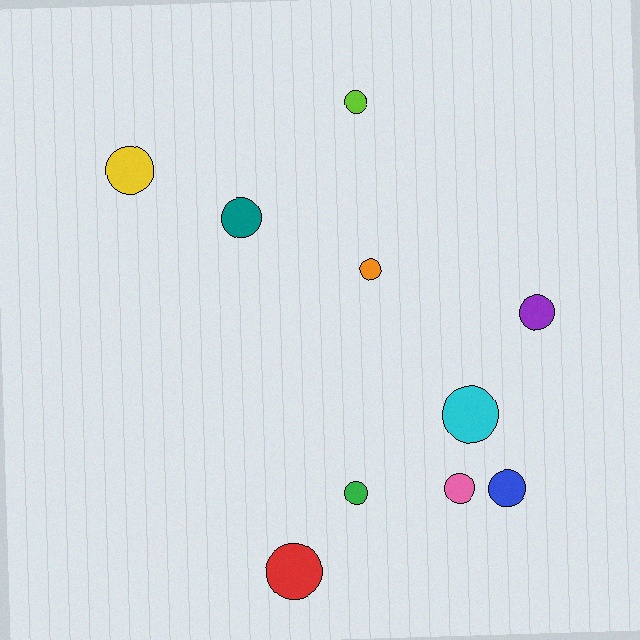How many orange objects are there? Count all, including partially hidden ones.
There is 1 orange object.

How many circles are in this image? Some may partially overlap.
There are 10 circles.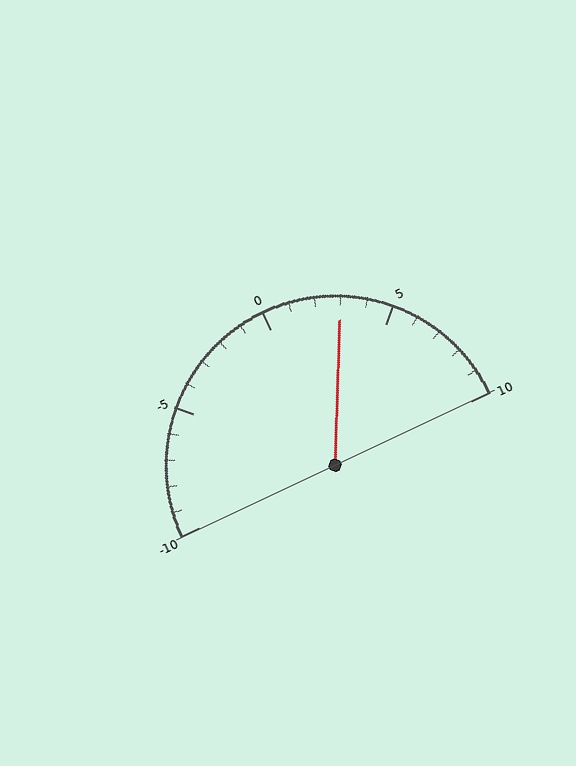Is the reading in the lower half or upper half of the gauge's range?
The reading is in the upper half of the range (-10 to 10).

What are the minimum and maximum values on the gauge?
The gauge ranges from -10 to 10.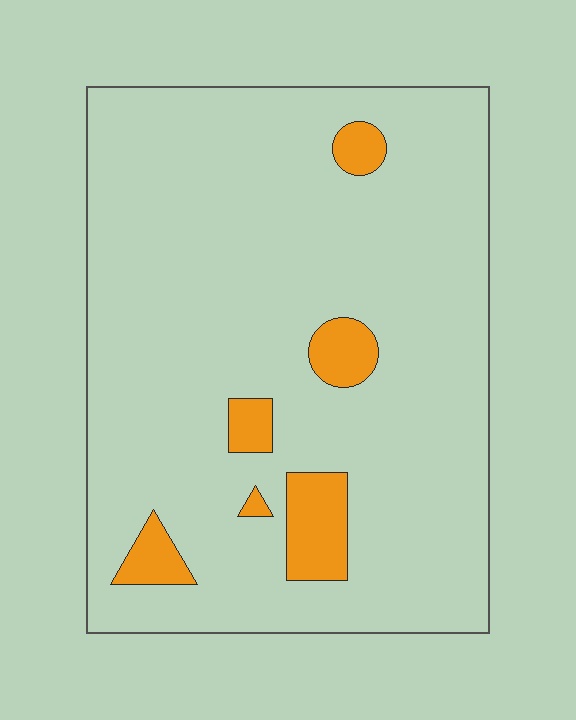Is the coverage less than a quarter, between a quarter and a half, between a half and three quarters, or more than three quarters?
Less than a quarter.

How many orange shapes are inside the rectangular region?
6.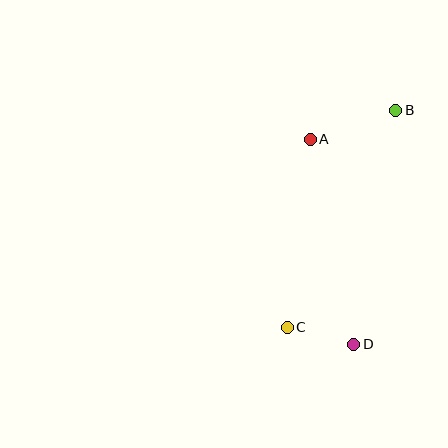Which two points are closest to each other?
Points C and D are closest to each other.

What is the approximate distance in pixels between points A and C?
The distance between A and C is approximately 190 pixels.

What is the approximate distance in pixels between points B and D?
The distance between B and D is approximately 237 pixels.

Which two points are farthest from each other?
Points B and C are farthest from each other.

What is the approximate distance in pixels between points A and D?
The distance between A and D is approximately 210 pixels.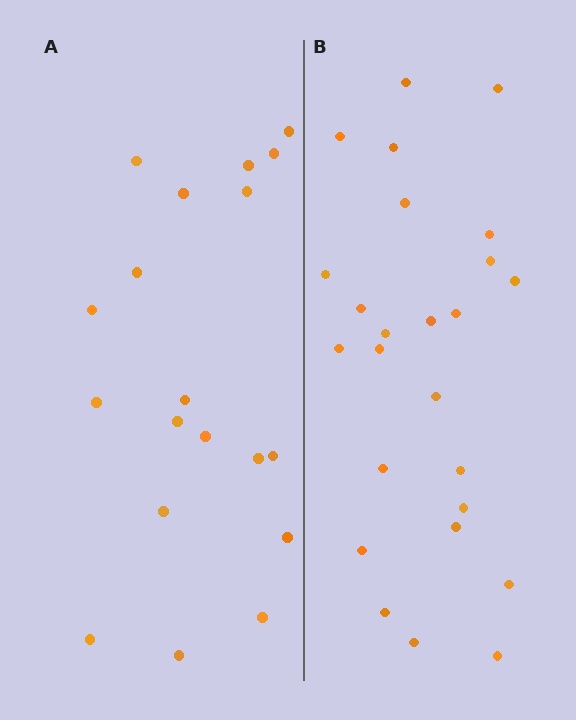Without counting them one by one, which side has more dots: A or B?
Region B (the right region) has more dots.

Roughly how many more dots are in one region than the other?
Region B has about 6 more dots than region A.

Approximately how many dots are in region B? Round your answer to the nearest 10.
About 20 dots. (The exact count is 25, which rounds to 20.)